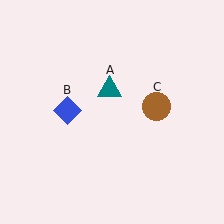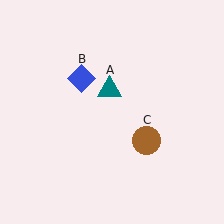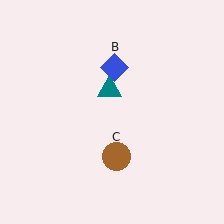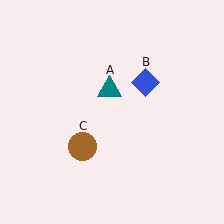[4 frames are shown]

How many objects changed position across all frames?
2 objects changed position: blue diamond (object B), brown circle (object C).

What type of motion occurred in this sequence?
The blue diamond (object B), brown circle (object C) rotated clockwise around the center of the scene.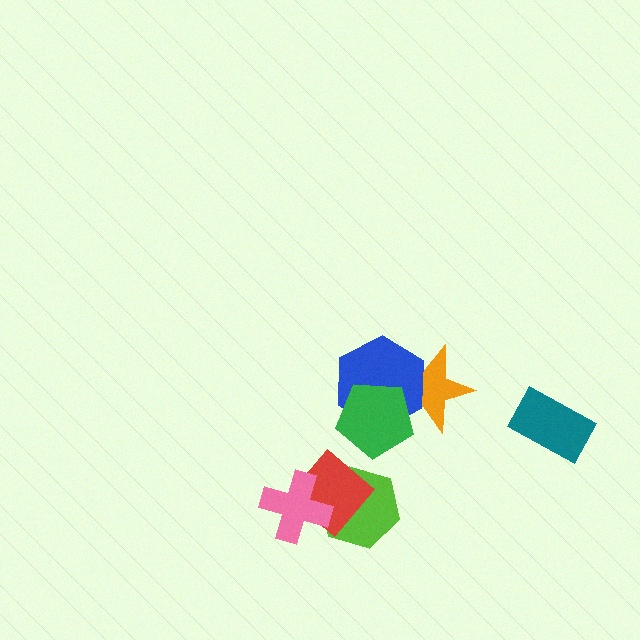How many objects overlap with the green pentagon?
2 objects overlap with the green pentagon.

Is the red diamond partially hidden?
Yes, it is partially covered by another shape.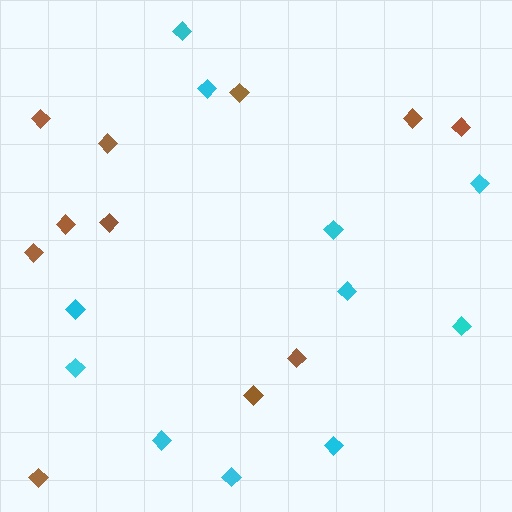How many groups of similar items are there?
There are 2 groups: one group of brown diamonds (11) and one group of cyan diamonds (11).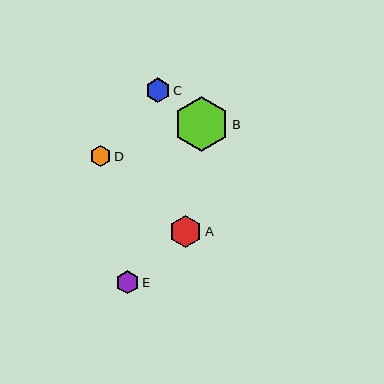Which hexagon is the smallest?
Hexagon D is the smallest with a size of approximately 21 pixels.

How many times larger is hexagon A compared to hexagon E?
Hexagon A is approximately 1.4 times the size of hexagon E.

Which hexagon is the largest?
Hexagon B is the largest with a size of approximately 55 pixels.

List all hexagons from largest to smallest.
From largest to smallest: B, A, C, E, D.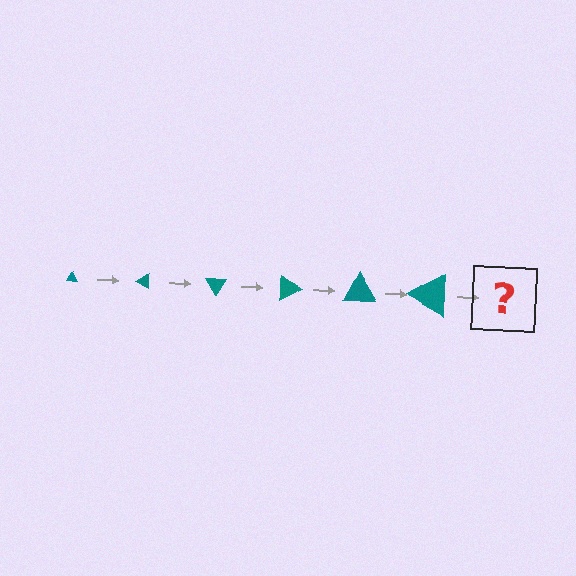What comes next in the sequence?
The next element should be a triangle, larger than the previous one and rotated 180 degrees from the start.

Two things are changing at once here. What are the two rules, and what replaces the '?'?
The two rules are that the triangle grows larger each step and it rotates 30 degrees each step. The '?' should be a triangle, larger than the previous one and rotated 180 degrees from the start.